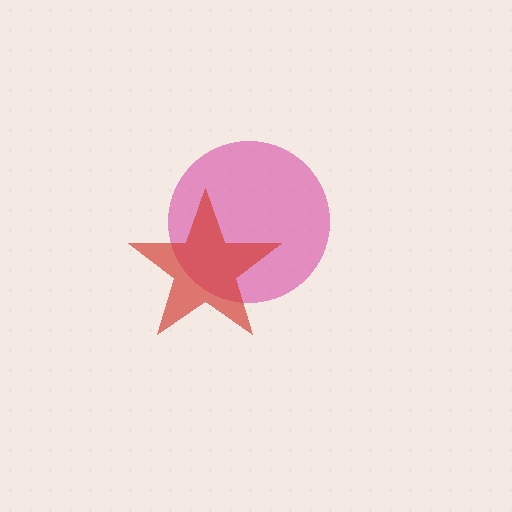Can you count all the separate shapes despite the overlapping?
Yes, there are 2 separate shapes.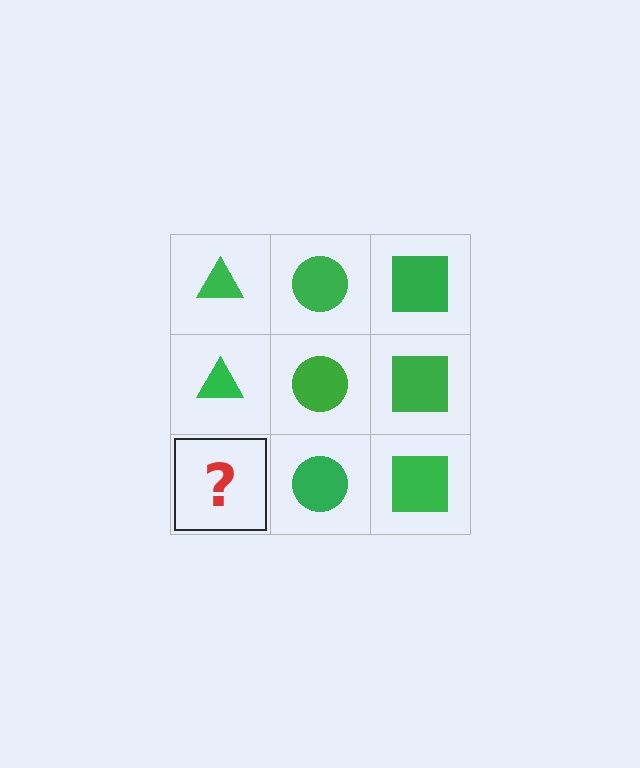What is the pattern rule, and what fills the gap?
The rule is that each column has a consistent shape. The gap should be filled with a green triangle.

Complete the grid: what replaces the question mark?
The question mark should be replaced with a green triangle.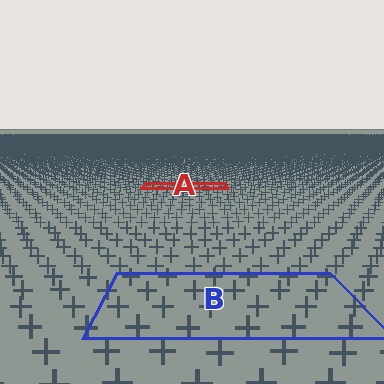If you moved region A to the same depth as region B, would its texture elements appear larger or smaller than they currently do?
They would appear larger. At a closer depth, the same texture elements are projected at a bigger on-screen size.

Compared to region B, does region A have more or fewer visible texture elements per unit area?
Region A has more texture elements per unit area — they are packed more densely because it is farther away.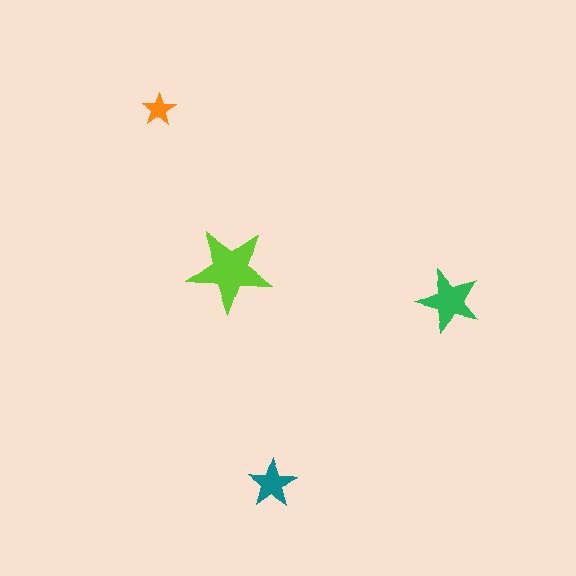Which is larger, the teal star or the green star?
The green one.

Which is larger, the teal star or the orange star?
The teal one.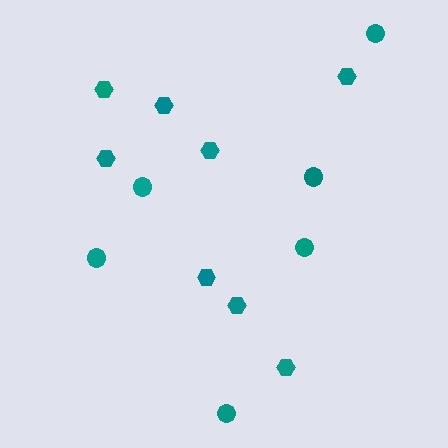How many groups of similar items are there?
There are 2 groups: one group of hexagons (8) and one group of circles (6).